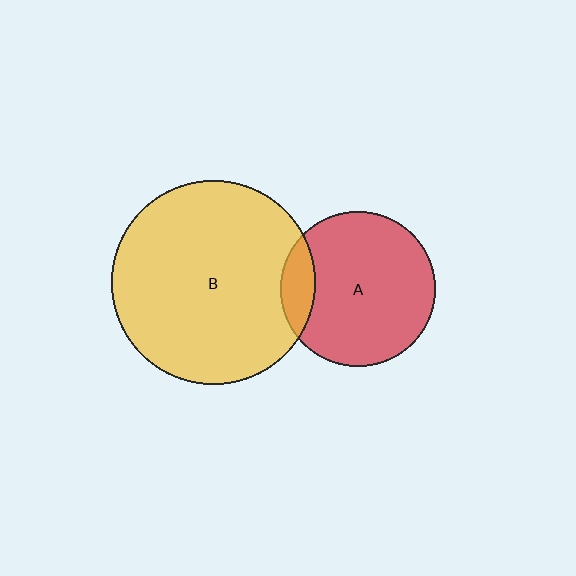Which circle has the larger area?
Circle B (yellow).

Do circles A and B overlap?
Yes.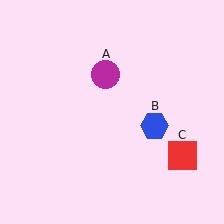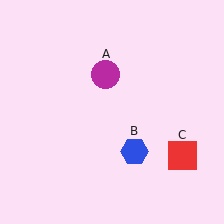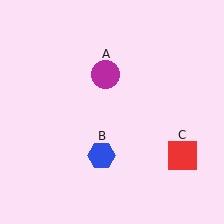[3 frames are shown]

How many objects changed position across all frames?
1 object changed position: blue hexagon (object B).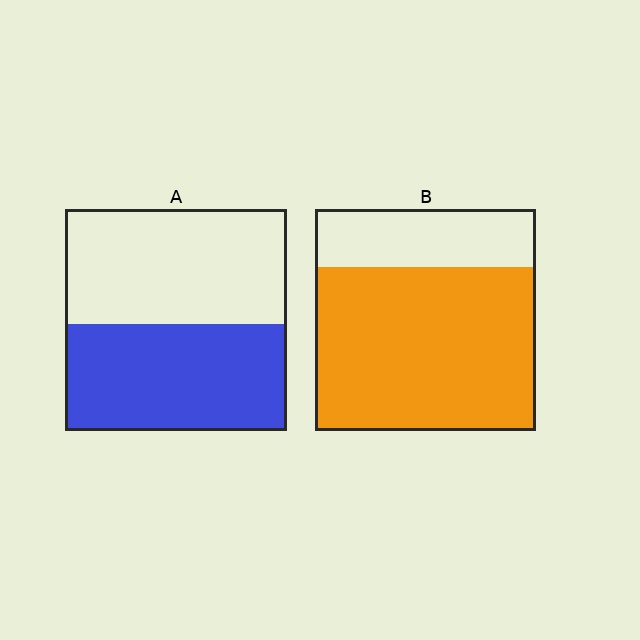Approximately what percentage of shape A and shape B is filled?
A is approximately 50% and B is approximately 75%.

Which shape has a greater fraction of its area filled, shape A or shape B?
Shape B.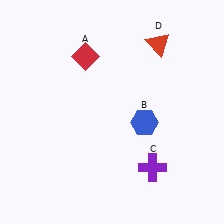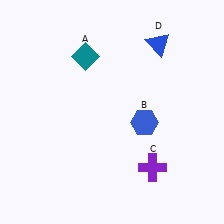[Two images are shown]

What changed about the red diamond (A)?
In Image 1, A is red. In Image 2, it changed to teal.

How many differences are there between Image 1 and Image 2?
There are 2 differences between the two images.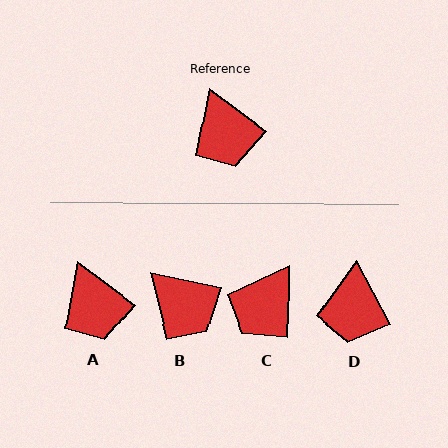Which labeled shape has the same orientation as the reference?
A.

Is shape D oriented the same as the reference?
No, it is off by about 25 degrees.